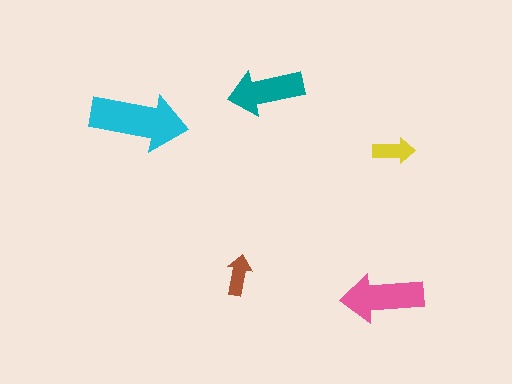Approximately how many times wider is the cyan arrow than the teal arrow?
About 1.5 times wider.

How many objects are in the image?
There are 5 objects in the image.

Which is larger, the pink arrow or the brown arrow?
The pink one.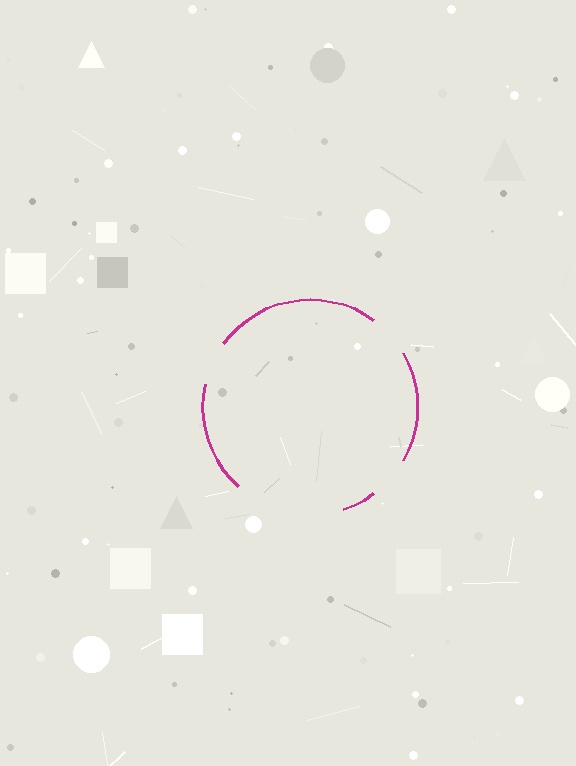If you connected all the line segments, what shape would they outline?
They would outline a circle.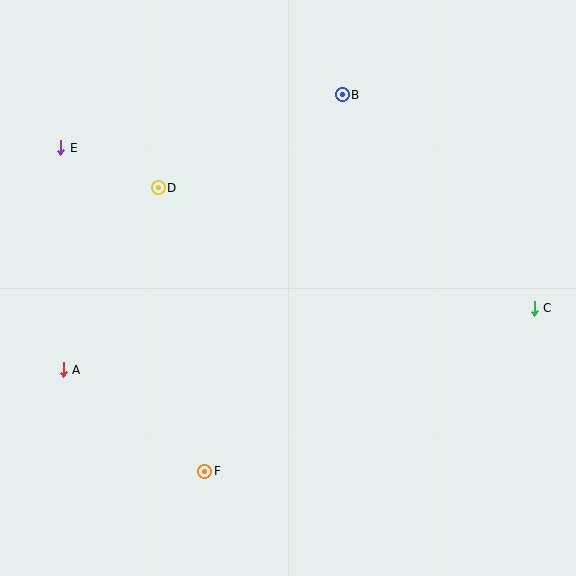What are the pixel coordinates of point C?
Point C is at (534, 308).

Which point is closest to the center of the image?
Point D at (158, 188) is closest to the center.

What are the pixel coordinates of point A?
Point A is at (63, 370).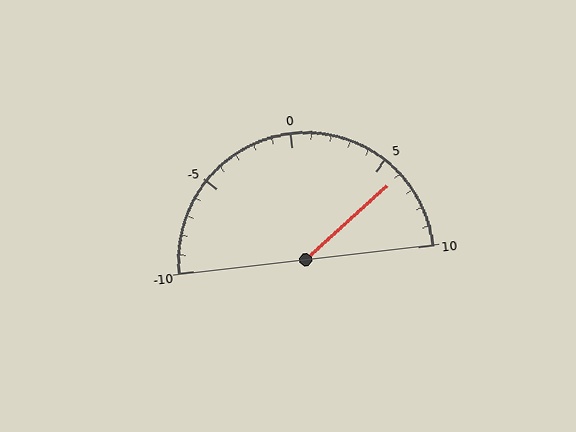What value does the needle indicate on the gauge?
The needle indicates approximately 6.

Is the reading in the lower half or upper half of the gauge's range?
The reading is in the upper half of the range (-10 to 10).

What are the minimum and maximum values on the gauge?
The gauge ranges from -10 to 10.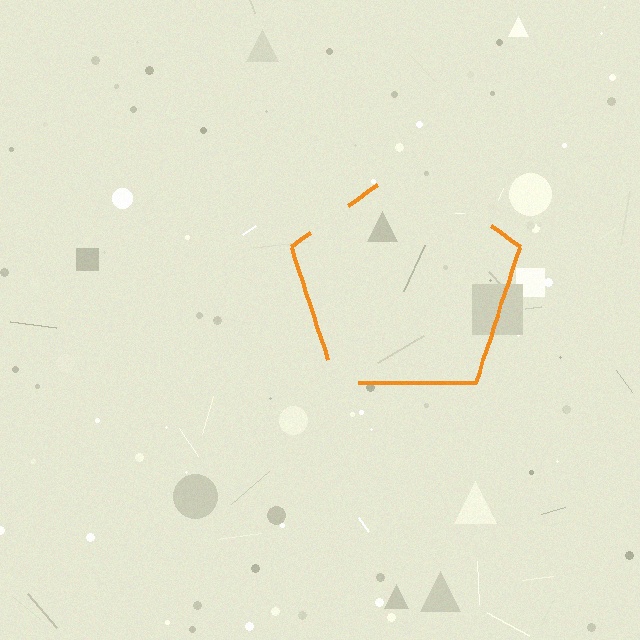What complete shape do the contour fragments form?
The contour fragments form a pentagon.